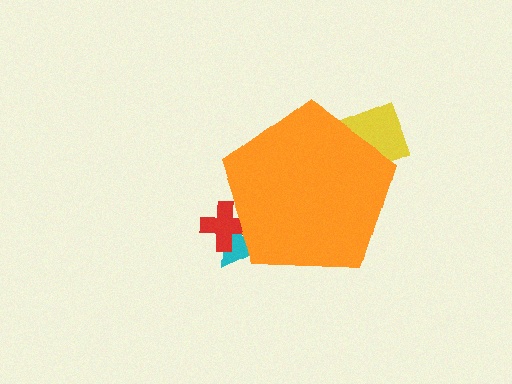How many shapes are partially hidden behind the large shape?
3 shapes are partially hidden.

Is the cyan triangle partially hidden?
Yes, the cyan triangle is partially hidden behind the orange pentagon.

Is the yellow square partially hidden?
Yes, the yellow square is partially hidden behind the orange pentagon.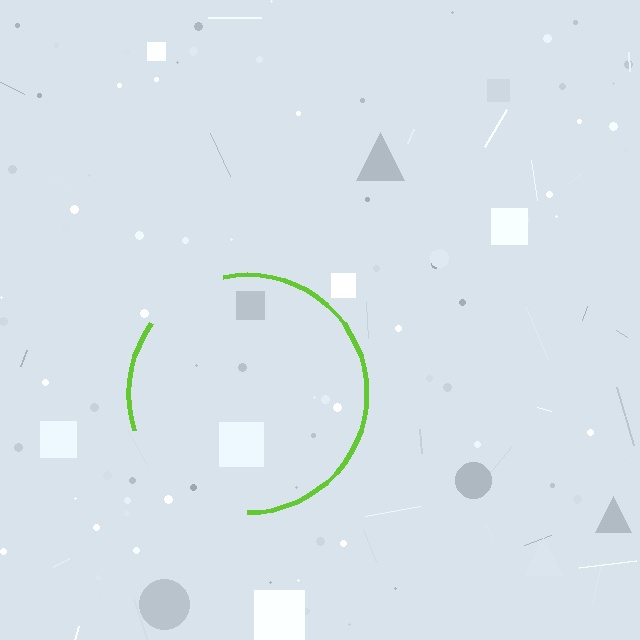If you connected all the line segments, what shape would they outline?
They would outline a circle.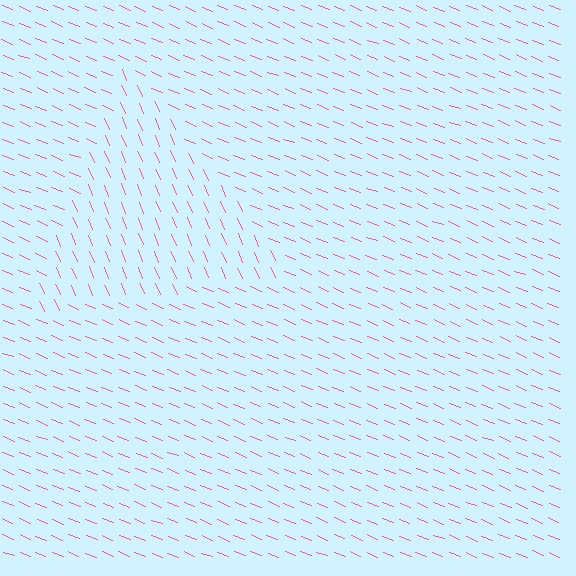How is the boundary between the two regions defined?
The boundary is defined purely by a change in line orientation (approximately 45 degrees difference). All lines are the same color and thickness.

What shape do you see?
I see a triangle.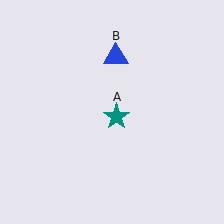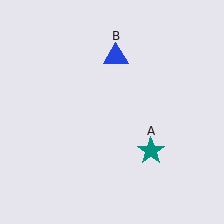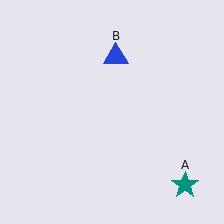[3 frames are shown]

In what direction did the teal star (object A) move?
The teal star (object A) moved down and to the right.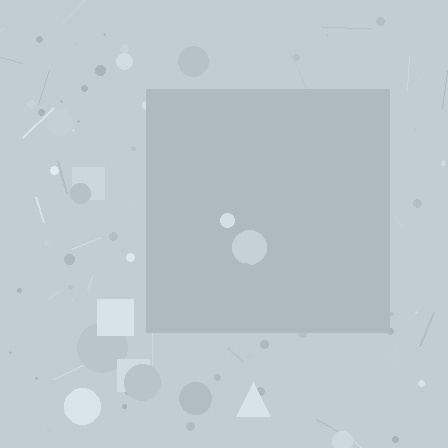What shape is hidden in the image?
A square is hidden in the image.